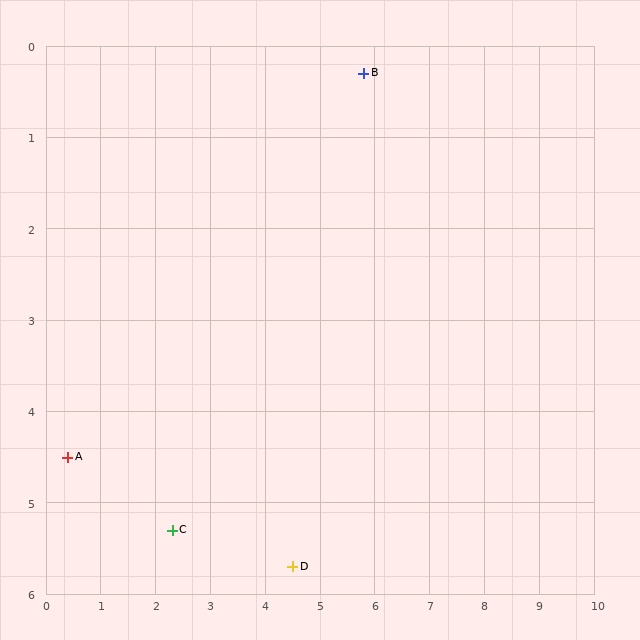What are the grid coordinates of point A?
Point A is at approximately (0.4, 4.5).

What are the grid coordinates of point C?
Point C is at approximately (2.3, 5.3).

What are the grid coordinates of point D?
Point D is at approximately (4.5, 5.7).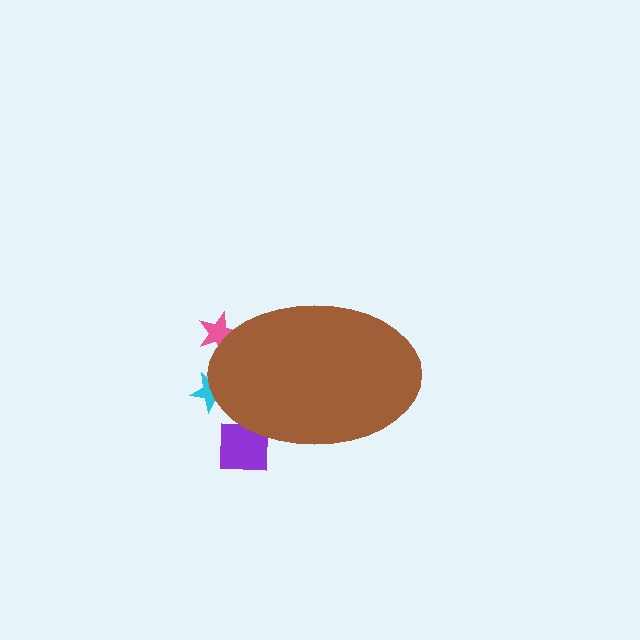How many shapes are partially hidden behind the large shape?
3 shapes are partially hidden.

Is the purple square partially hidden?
Yes, the purple square is partially hidden behind the brown ellipse.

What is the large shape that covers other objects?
A brown ellipse.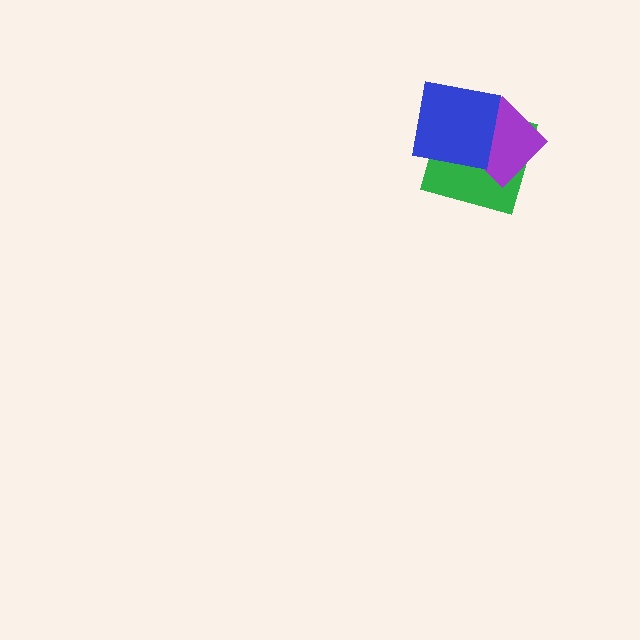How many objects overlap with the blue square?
2 objects overlap with the blue square.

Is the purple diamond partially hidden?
Yes, it is partially covered by another shape.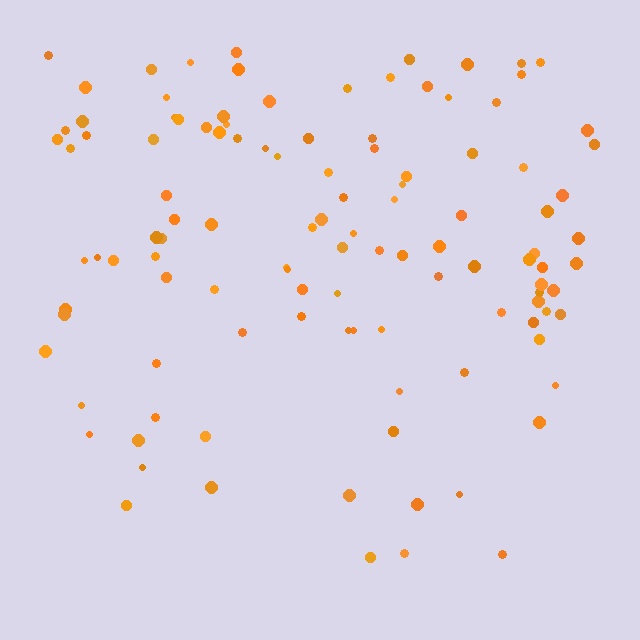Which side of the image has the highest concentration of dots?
The top.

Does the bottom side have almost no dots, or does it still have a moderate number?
Still a moderate number, just noticeably fewer than the top.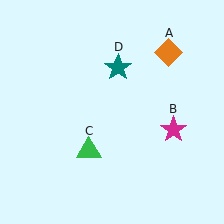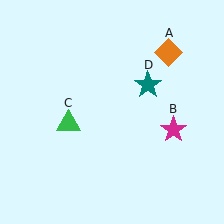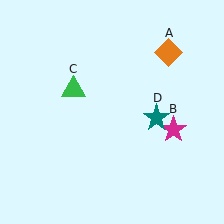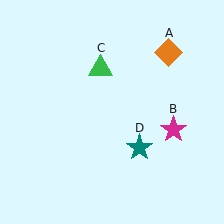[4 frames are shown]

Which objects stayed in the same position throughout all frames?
Orange diamond (object A) and magenta star (object B) remained stationary.